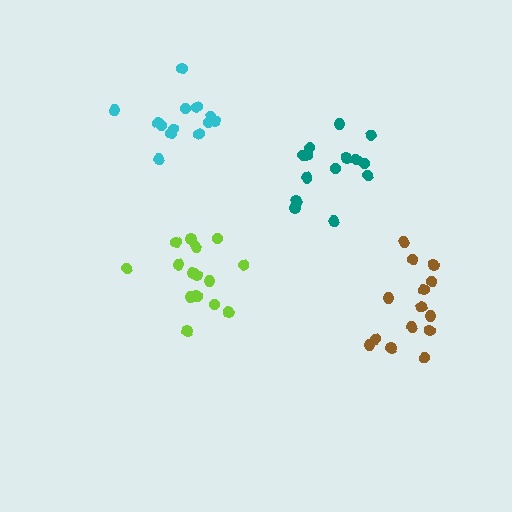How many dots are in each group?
Group 1: 14 dots, Group 2: 16 dots, Group 3: 13 dots, Group 4: 14 dots (57 total).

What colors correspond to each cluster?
The clusters are colored: brown, lime, cyan, teal.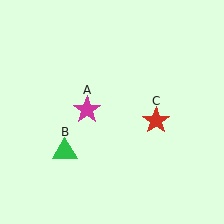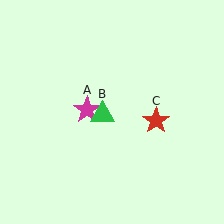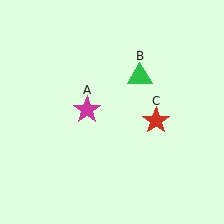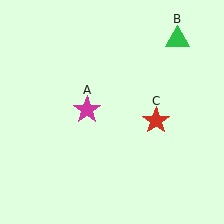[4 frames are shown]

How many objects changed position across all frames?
1 object changed position: green triangle (object B).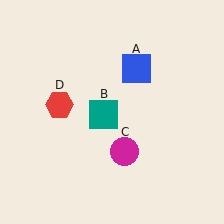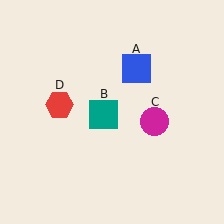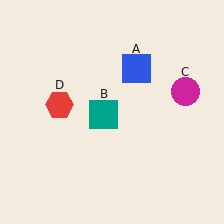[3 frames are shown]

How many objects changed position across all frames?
1 object changed position: magenta circle (object C).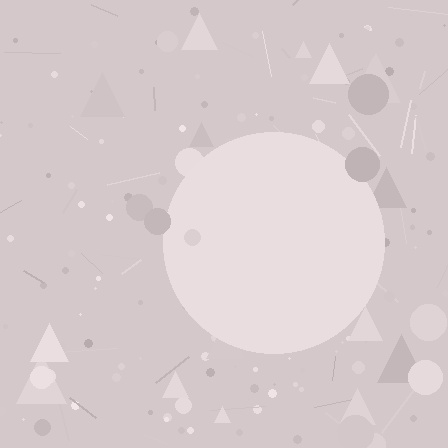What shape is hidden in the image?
A circle is hidden in the image.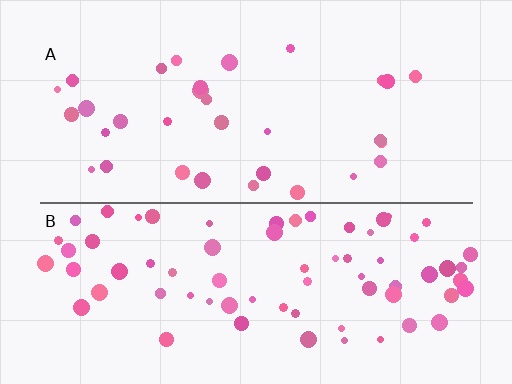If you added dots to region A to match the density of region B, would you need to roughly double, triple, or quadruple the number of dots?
Approximately double.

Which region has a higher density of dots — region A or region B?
B (the bottom).